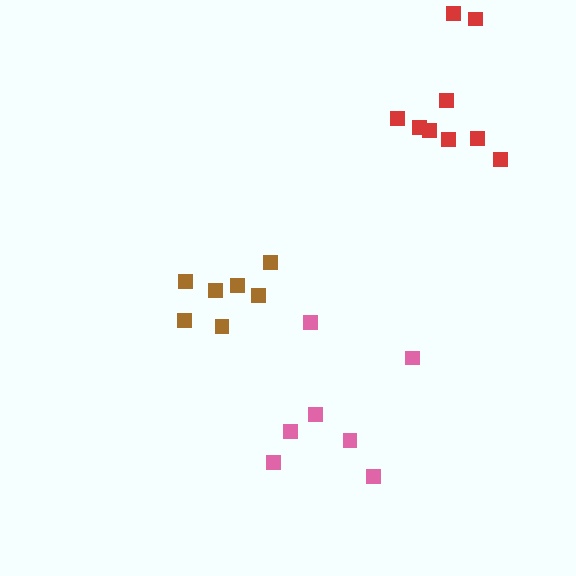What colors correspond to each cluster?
The clusters are colored: brown, pink, red.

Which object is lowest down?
The pink cluster is bottommost.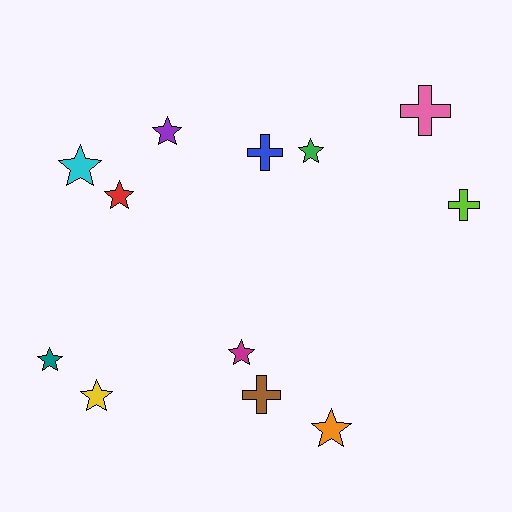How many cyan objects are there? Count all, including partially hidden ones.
There is 1 cyan object.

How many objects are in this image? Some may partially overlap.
There are 12 objects.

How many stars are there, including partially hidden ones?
There are 8 stars.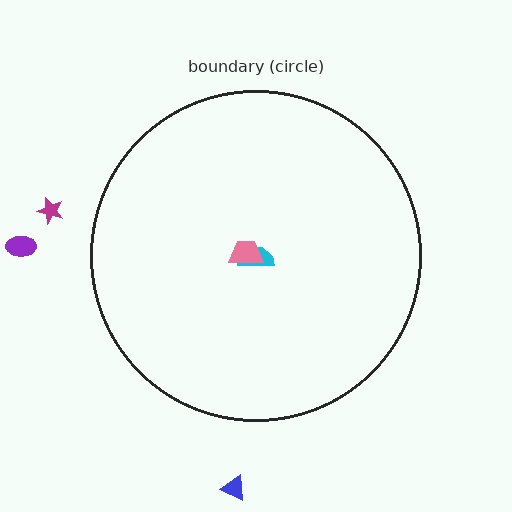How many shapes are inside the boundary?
2 inside, 3 outside.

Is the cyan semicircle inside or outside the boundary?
Inside.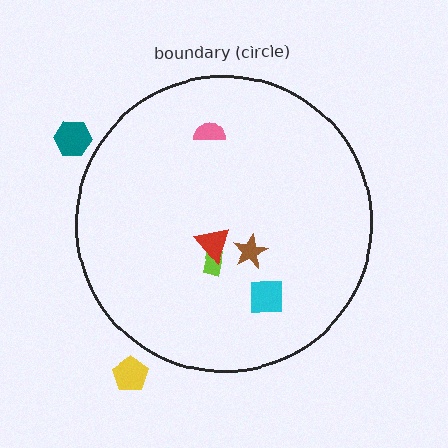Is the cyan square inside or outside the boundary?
Inside.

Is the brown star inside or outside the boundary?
Inside.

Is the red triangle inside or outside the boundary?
Inside.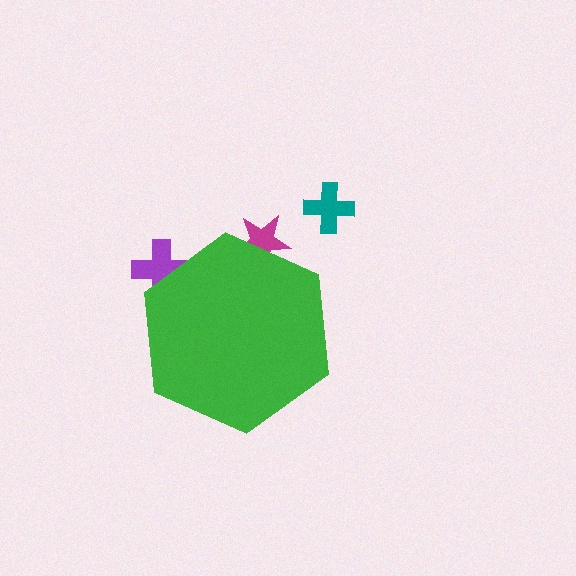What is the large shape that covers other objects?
A green hexagon.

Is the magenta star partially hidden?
Yes, the magenta star is partially hidden behind the green hexagon.